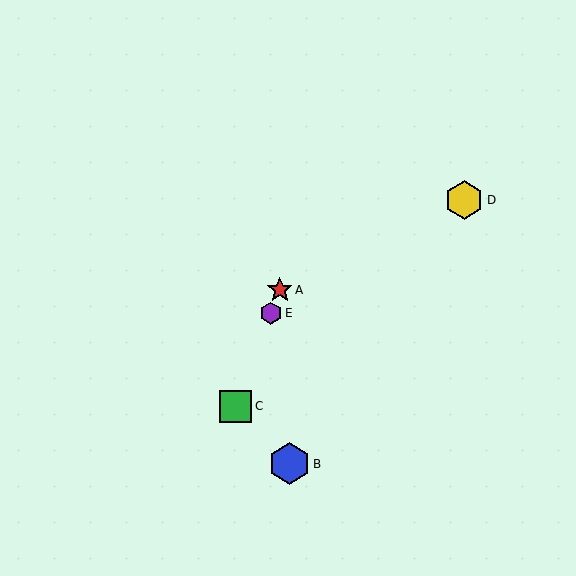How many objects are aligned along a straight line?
3 objects (A, C, E) are aligned along a straight line.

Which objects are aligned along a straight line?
Objects A, C, E are aligned along a straight line.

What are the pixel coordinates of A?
Object A is at (280, 290).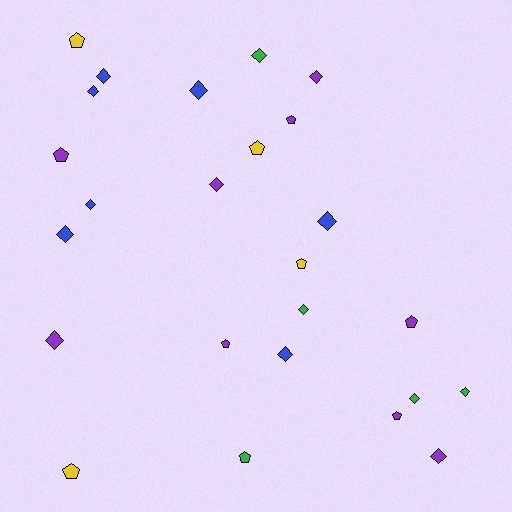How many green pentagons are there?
There is 1 green pentagon.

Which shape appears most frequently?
Diamond, with 15 objects.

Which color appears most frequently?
Purple, with 9 objects.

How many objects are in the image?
There are 25 objects.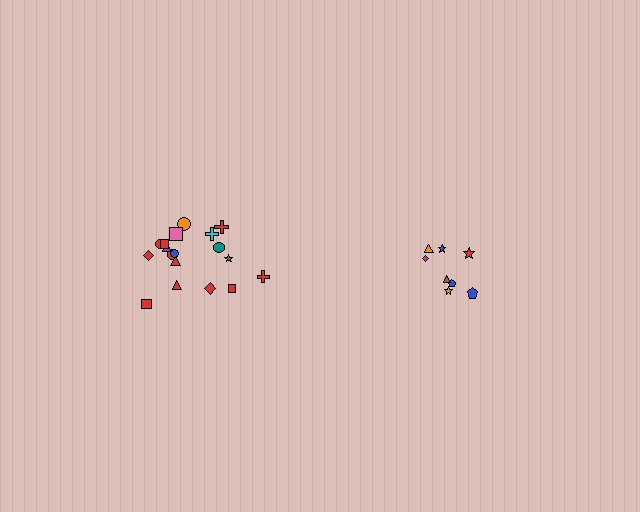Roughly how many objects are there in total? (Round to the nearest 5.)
Roughly 25 objects in total.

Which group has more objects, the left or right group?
The left group.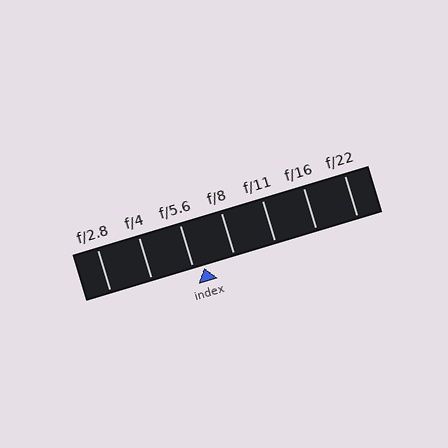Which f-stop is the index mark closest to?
The index mark is closest to f/5.6.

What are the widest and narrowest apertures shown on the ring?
The widest aperture shown is f/2.8 and the narrowest is f/22.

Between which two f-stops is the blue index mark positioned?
The index mark is between f/5.6 and f/8.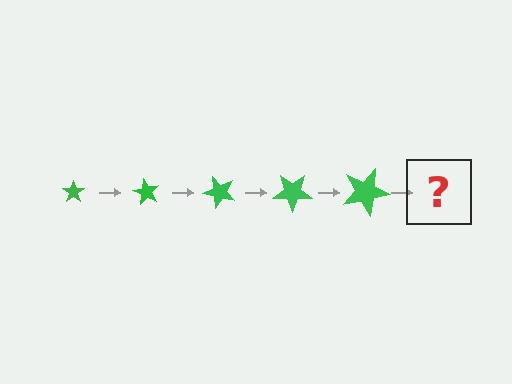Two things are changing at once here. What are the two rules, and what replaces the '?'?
The two rules are that the star grows larger each step and it rotates 60 degrees each step. The '?' should be a star, larger than the previous one and rotated 300 degrees from the start.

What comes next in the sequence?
The next element should be a star, larger than the previous one and rotated 300 degrees from the start.